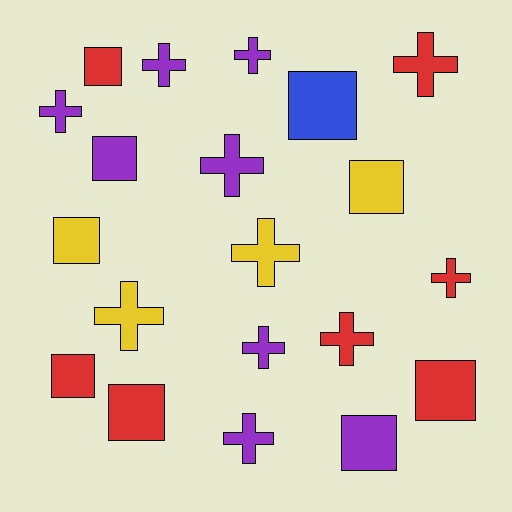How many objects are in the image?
There are 20 objects.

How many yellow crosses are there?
There are 2 yellow crosses.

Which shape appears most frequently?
Cross, with 11 objects.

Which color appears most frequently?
Purple, with 8 objects.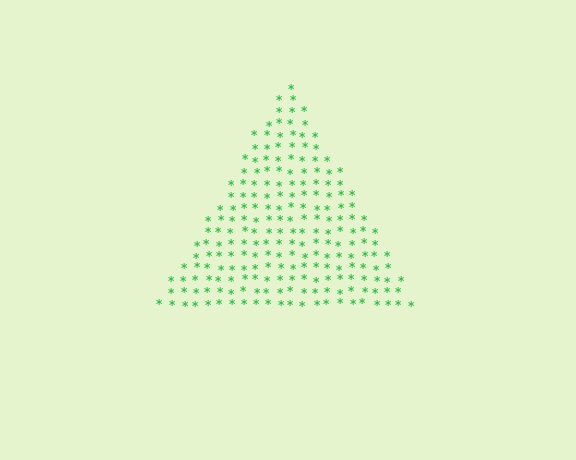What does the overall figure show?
The overall figure shows a triangle.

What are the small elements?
The small elements are asterisks.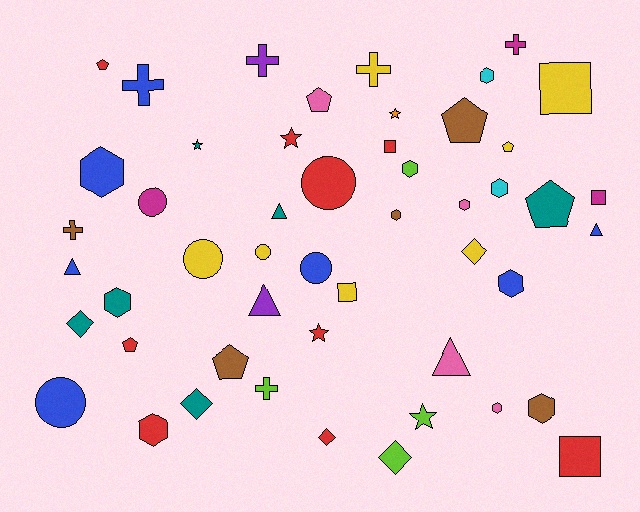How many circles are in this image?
There are 6 circles.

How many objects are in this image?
There are 50 objects.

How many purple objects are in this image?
There are 2 purple objects.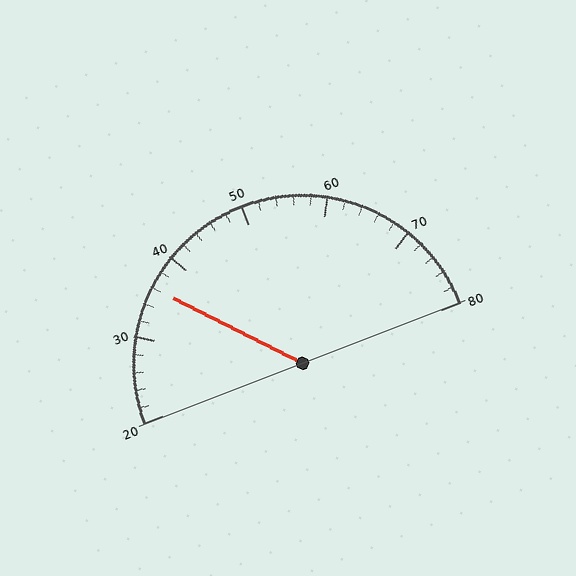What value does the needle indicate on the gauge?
The needle indicates approximately 36.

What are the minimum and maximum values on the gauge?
The gauge ranges from 20 to 80.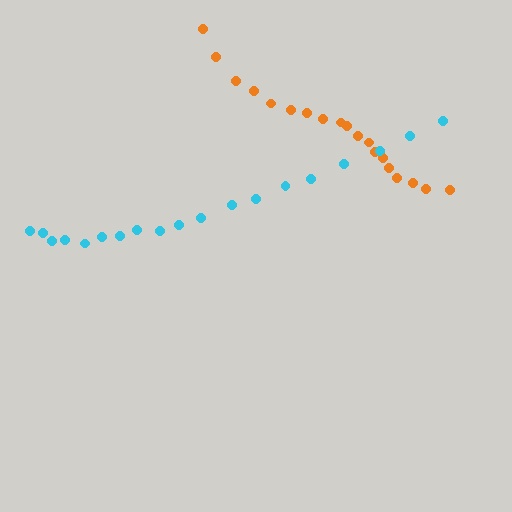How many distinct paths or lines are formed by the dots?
There are 2 distinct paths.